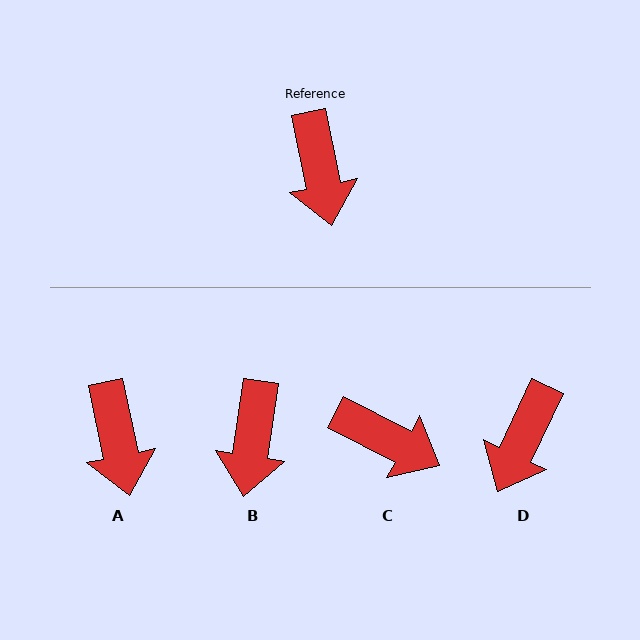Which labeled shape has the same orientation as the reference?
A.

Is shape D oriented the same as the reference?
No, it is off by about 37 degrees.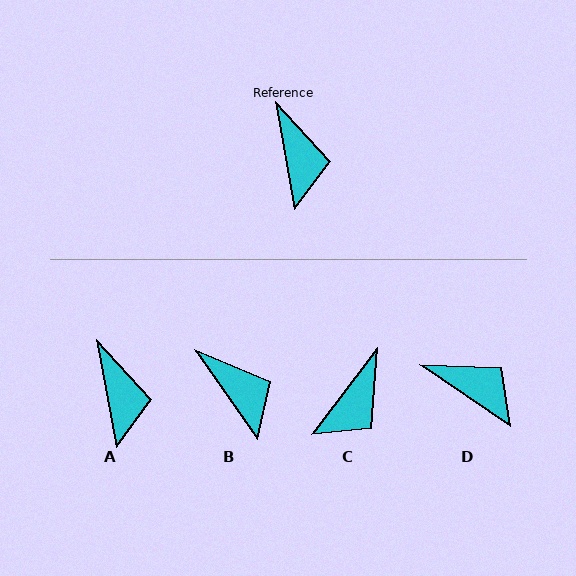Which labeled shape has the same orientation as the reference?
A.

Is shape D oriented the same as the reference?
No, it is off by about 45 degrees.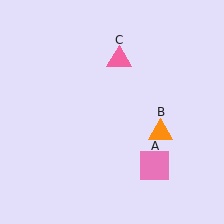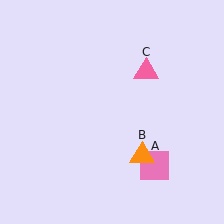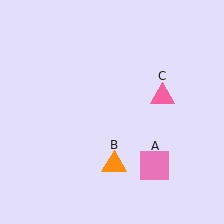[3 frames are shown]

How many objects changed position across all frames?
2 objects changed position: orange triangle (object B), pink triangle (object C).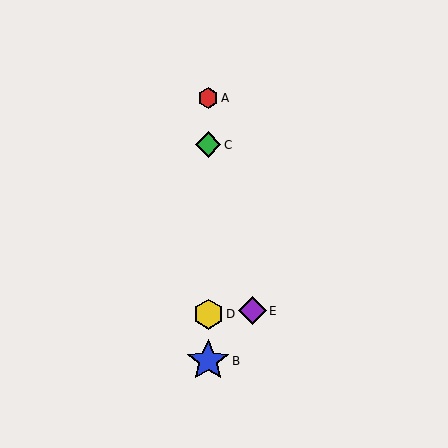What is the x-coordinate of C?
Object C is at x≈208.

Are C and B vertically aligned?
Yes, both are at x≈208.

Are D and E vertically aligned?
No, D is at x≈208 and E is at x≈252.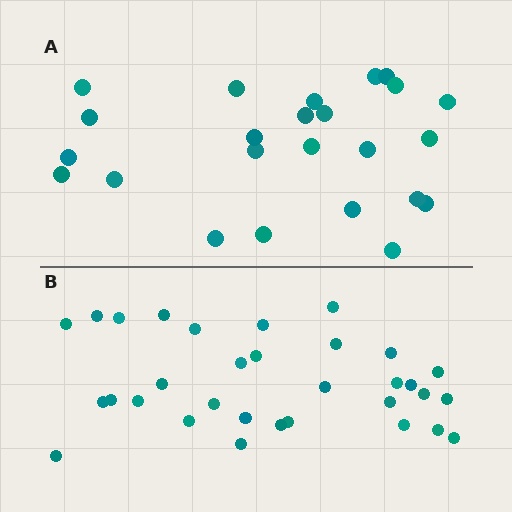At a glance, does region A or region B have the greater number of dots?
Region B (the bottom region) has more dots.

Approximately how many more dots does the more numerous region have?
Region B has roughly 8 or so more dots than region A.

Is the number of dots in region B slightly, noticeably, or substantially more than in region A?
Region B has noticeably more, but not dramatically so. The ratio is roughly 1.3 to 1.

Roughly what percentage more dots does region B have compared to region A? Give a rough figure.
About 35% more.